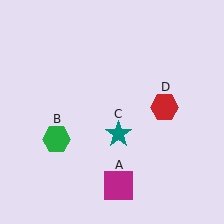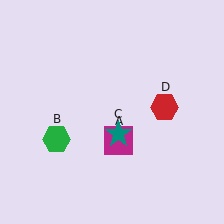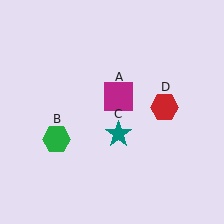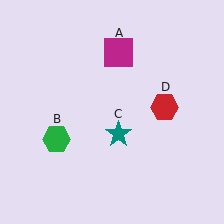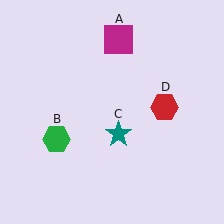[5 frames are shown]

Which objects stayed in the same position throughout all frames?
Green hexagon (object B) and teal star (object C) and red hexagon (object D) remained stationary.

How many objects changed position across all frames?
1 object changed position: magenta square (object A).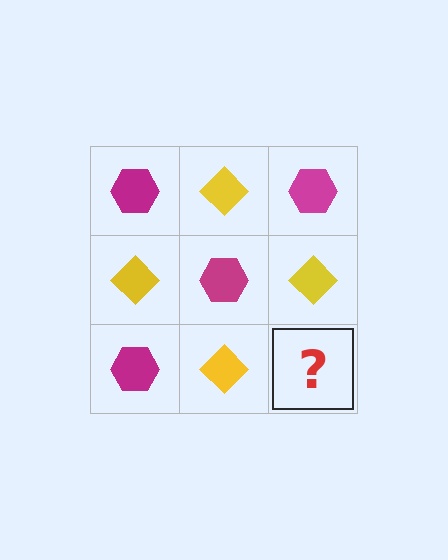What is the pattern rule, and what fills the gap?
The rule is that it alternates magenta hexagon and yellow diamond in a checkerboard pattern. The gap should be filled with a magenta hexagon.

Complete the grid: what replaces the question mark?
The question mark should be replaced with a magenta hexagon.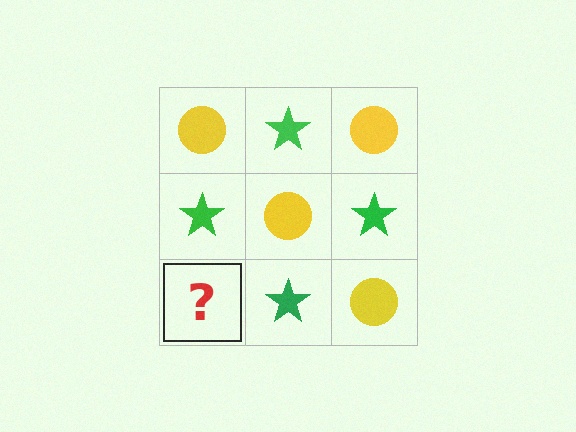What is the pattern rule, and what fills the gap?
The rule is that it alternates yellow circle and green star in a checkerboard pattern. The gap should be filled with a yellow circle.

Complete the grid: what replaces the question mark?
The question mark should be replaced with a yellow circle.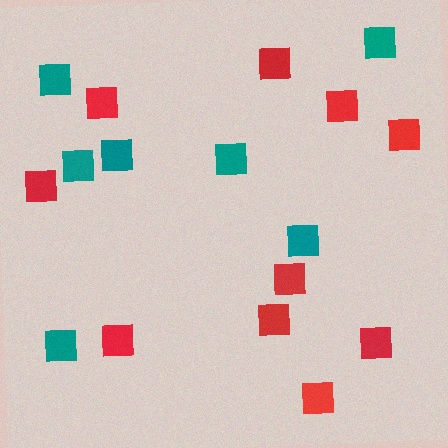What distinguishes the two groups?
There are 2 groups: one group of red squares (10) and one group of teal squares (7).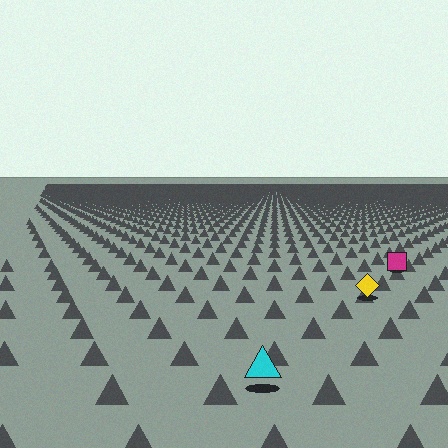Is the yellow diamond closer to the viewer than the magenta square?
Yes. The yellow diamond is closer — you can tell from the texture gradient: the ground texture is coarser near it.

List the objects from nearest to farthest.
From nearest to farthest: the cyan triangle, the yellow diamond, the magenta square.